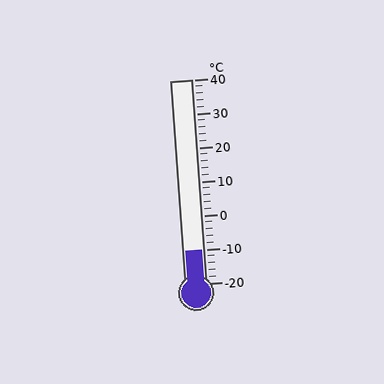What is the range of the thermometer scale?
The thermometer scale ranges from -20°C to 40°C.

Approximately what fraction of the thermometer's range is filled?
The thermometer is filled to approximately 15% of its range.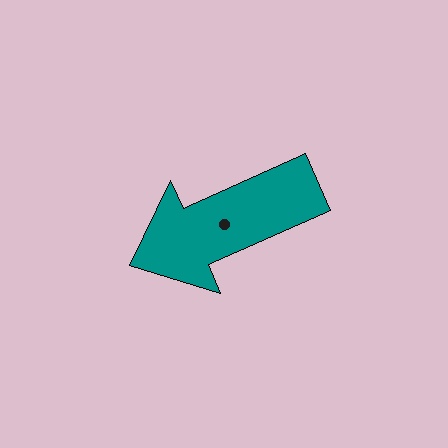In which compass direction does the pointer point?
Southwest.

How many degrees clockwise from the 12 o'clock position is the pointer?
Approximately 246 degrees.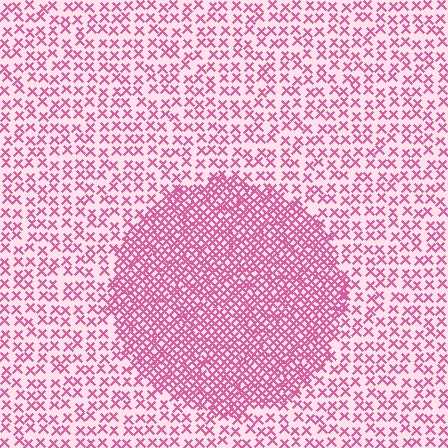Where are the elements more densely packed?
The elements are more densely packed inside the circle boundary.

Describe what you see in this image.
The image contains small pink elements arranged at two different densities. A circle-shaped region is visible where the elements are more densely packed than the surrounding area.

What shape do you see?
I see a circle.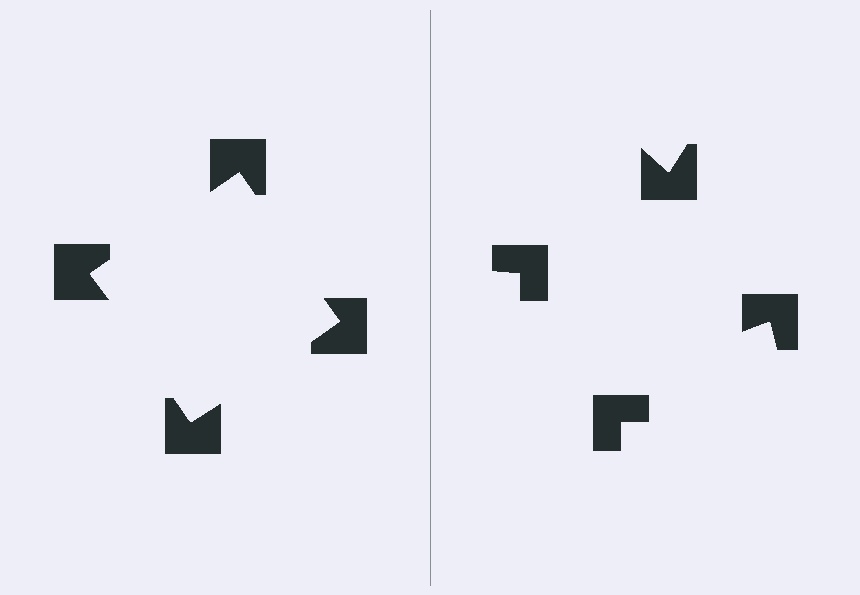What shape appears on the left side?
An illusory square.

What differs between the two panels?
The notched squares are positioned identically on both sides; only the wedge orientations differ. On the left they align to a square; on the right they are misaligned.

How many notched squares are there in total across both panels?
8 — 4 on each side.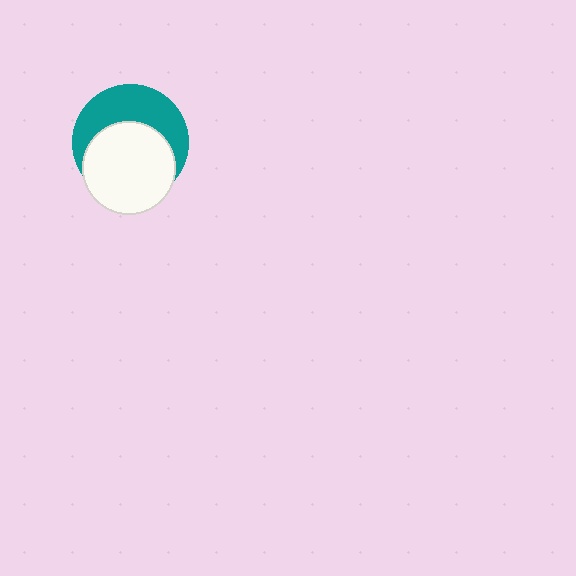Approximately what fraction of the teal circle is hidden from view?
Roughly 55% of the teal circle is hidden behind the white circle.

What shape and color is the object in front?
The object in front is a white circle.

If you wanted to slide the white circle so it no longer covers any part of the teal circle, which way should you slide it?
Slide it down — that is the most direct way to separate the two shapes.